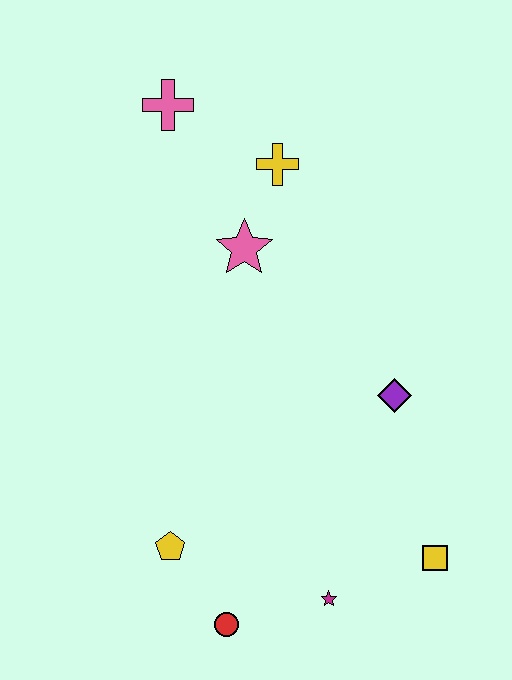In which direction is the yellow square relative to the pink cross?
The yellow square is below the pink cross.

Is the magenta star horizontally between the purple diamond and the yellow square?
No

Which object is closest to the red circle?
The yellow pentagon is closest to the red circle.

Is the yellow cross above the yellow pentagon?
Yes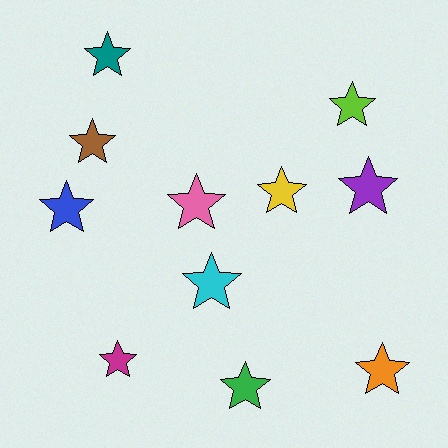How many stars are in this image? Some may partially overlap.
There are 11 stars.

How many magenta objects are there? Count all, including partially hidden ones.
There is 1 magenta object.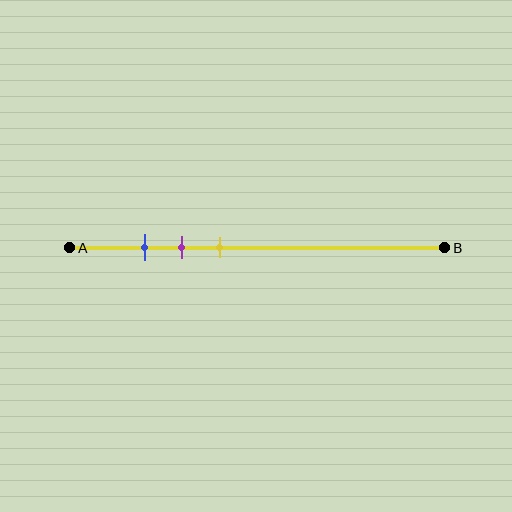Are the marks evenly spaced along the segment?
Yes, the marks are approximately evenly spaced.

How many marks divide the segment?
There are 3 marks dividing the segment.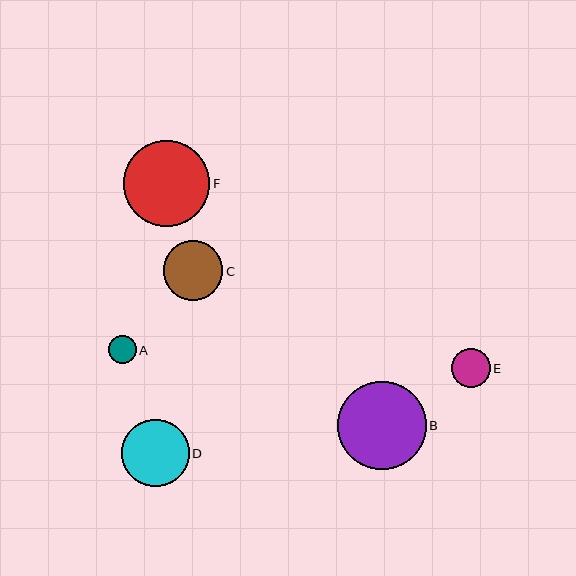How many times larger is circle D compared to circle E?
Circle D is approximately 1.7 times the size of circle E.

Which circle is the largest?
Circle B is the largest with a size of approximately 88 pixels.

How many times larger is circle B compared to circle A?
Circle B is approximately 3.1 times the size of circle A.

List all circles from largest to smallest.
From largest to smallest: B, F, D, C, E, A.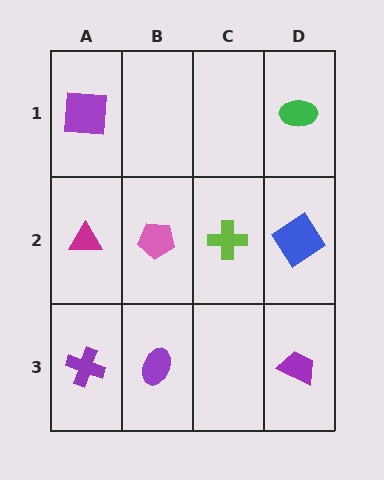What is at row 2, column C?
A lime cross.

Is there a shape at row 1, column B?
No, that cell is empty.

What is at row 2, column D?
A blue diamond.